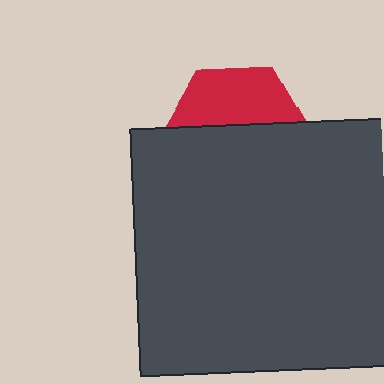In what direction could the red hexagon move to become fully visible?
The red hexagon could move up. That would shift it out from behind the dark gray rectangle entirely.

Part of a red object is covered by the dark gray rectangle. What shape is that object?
It is a hexagon.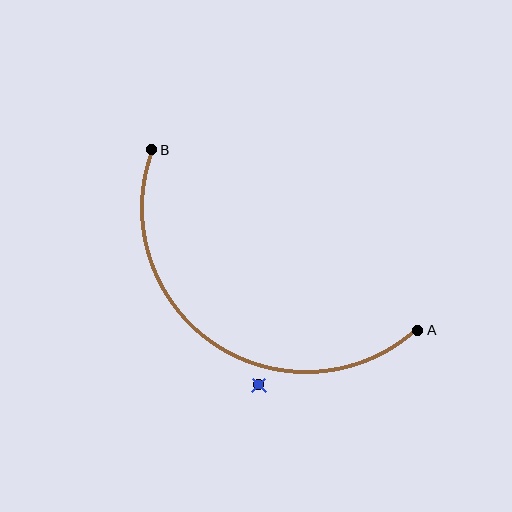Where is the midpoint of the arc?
The arc midpoint is the point on the curve farthest from the straight line joining A and B. It sits below and to the left of that line.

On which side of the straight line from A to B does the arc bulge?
The arc bulges below and to the left of the straight line connecting A and B.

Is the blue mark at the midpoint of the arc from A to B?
No — the blue mark does not lie on the arc at all. It sits slightly outside the curve.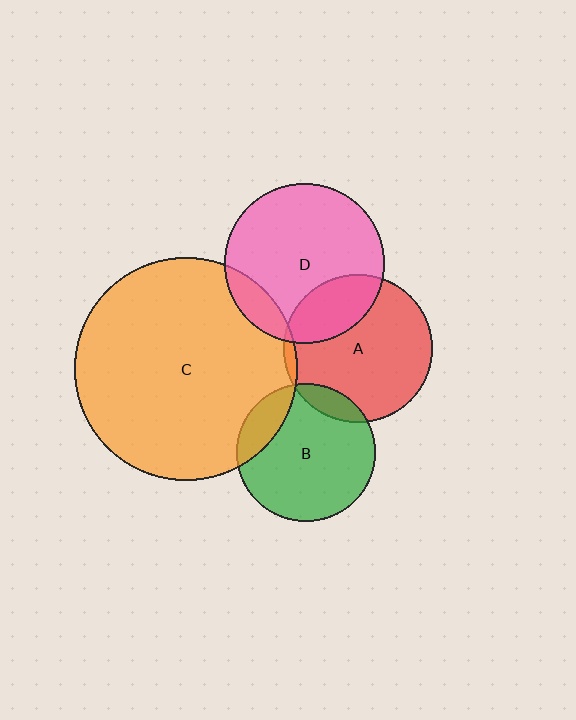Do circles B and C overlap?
Yes.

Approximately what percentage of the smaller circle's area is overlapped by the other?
Approximately 15%.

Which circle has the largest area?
Circle C (orange).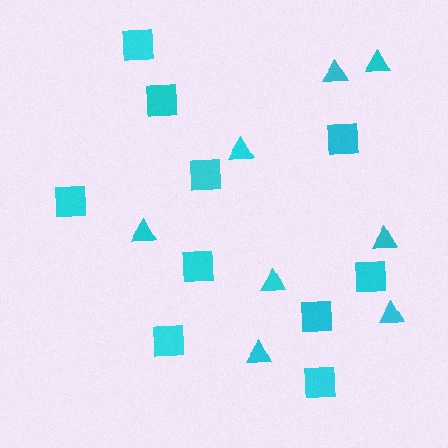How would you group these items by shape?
There are 2 groups: one group of squares (10) and one group of triangles (8).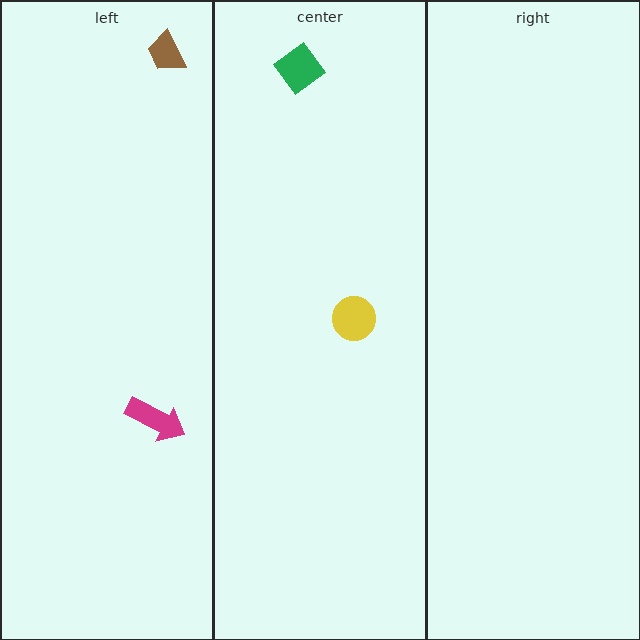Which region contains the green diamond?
The center region.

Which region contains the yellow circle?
The center region.